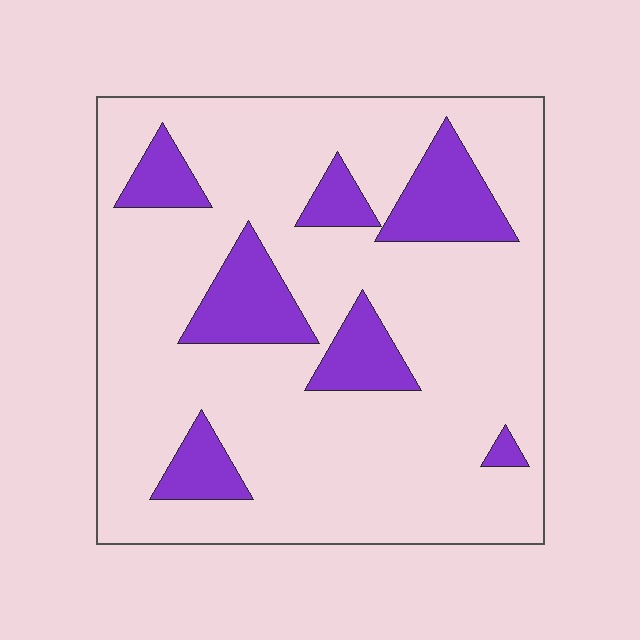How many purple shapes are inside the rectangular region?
7.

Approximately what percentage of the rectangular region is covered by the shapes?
Approximately 20%.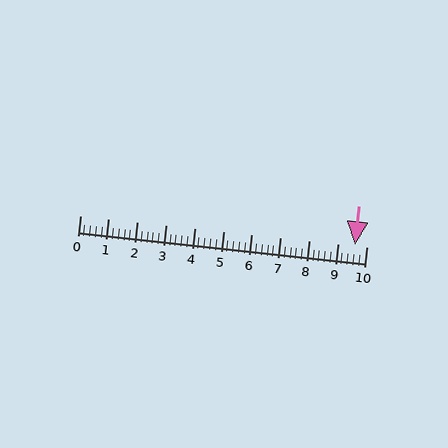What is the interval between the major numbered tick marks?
The major tick marks are spaced 1 units apart.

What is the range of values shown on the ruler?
The ruler shows values from 0 to 10.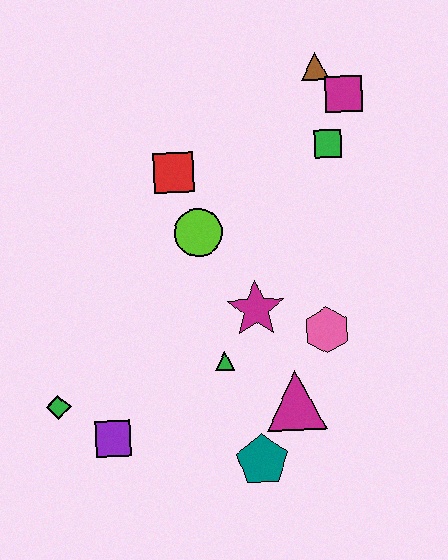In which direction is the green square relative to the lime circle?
The green square is to the right of the lime circle.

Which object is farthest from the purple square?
The brown triangle is farthest from the purple square.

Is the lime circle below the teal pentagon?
No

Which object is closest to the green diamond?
The purple square is closest to the green diamond.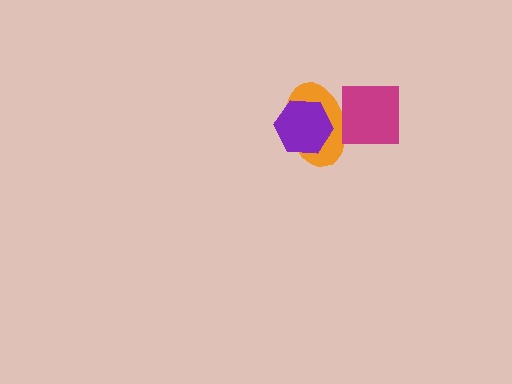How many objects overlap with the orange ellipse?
2 objects overlap with the orange ellipse.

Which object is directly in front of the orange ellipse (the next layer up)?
The purple hexagon is directly in front of the orange ellipse.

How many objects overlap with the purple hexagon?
1 object overlaps with the purple hexagon.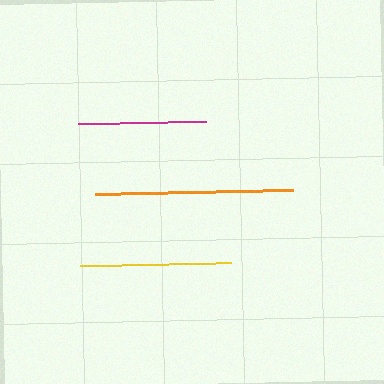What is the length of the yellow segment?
The yellow segment is approximately 151 pixels long.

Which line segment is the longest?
The orange line is the longest at approximately 198 pixels.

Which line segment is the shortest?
The magenta line is the shortest at approximately 128 pixels.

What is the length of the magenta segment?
The magenta segment is approximately 128 pixels long.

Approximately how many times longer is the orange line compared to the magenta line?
The orange line is approximately 1.6 times the length of the magenta line.